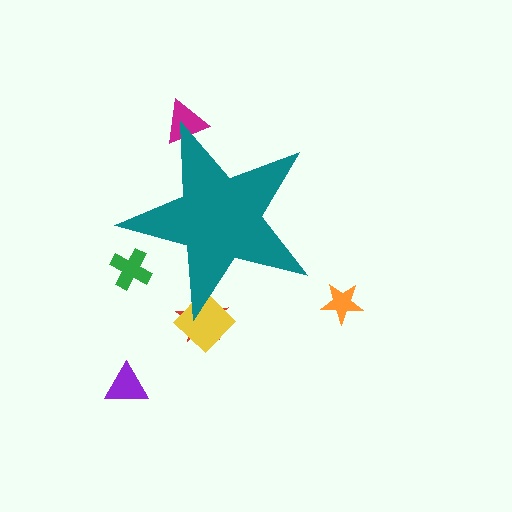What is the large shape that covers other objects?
A teal star.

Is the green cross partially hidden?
Yes, the green cross is partially hidden behind the teal star.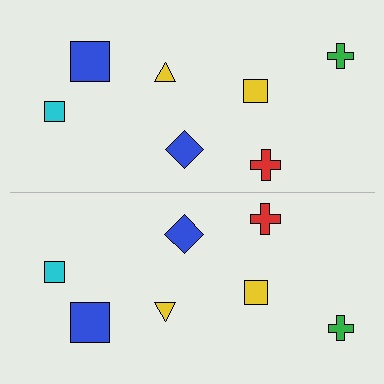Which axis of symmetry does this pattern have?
The pattern has a horizontal axis of symmetry running through the center of the image.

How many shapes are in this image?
There are 14 shapes in this image.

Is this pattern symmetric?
Yes, this pattern has bilateral (reflection) symmetry.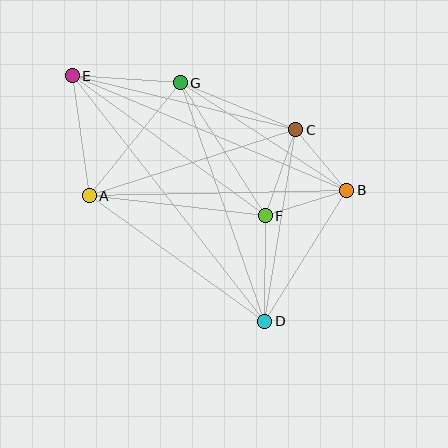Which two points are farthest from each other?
Points D and E are farthest from each other.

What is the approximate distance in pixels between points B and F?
The distance between B and F is approximately 85 pixels.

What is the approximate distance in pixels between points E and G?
The distance between E and G is approximately 108 pixels.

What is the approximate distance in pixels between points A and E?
The distance between A and E is approximately 121 pixels.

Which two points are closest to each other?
Points B and C are closest to each other.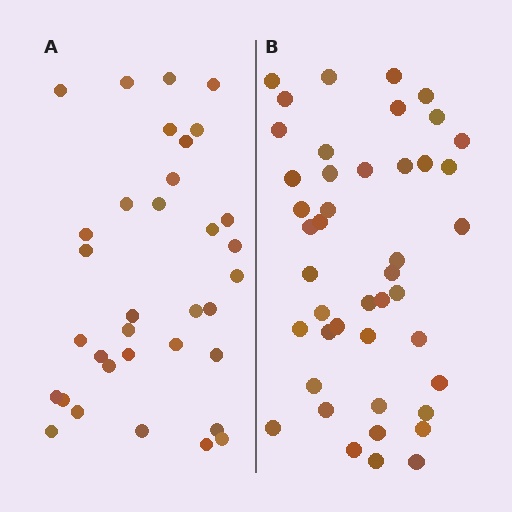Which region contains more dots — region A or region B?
Region B (the right region) has more dots.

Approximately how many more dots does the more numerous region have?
Region B has roughly 10 or so more dots than region A.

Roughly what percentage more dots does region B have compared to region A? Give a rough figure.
About 30% more.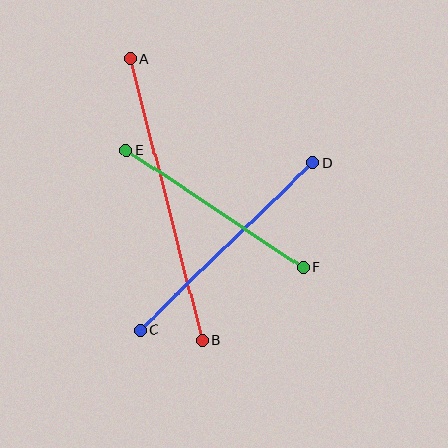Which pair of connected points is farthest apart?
Points A and B are farthest apart.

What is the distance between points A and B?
The distance is approximately 291 pixels.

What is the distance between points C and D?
The distance is approximately 239 pixels.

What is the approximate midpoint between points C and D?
The midpoint is at approximately (226, 247) pixels.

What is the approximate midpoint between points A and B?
The midpoint is at approximately (166, 199) pixels.